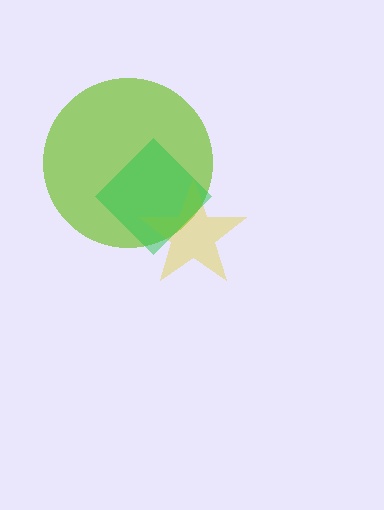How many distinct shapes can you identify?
There are 3 distinct shapes: a lime circle, a yellow star, a green diamond.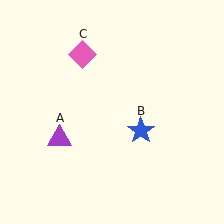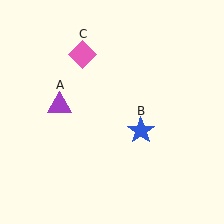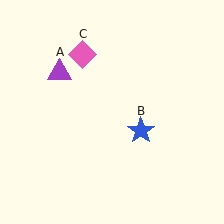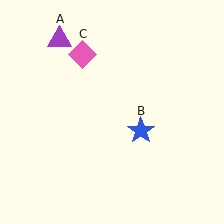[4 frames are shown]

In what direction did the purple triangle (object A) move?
The purple triangle (object A) moved up.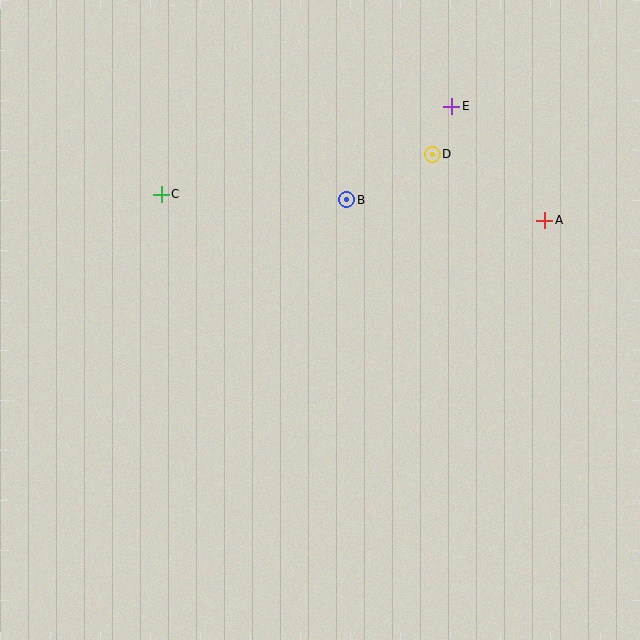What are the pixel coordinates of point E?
Point E is at (452, 106).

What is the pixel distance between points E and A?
The distance between E and A is 147 pixels.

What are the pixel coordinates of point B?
Point B is at (347, 200).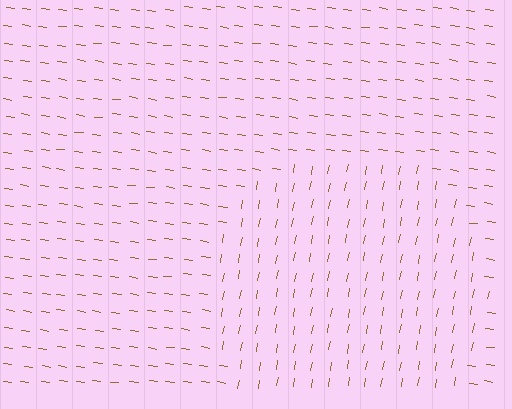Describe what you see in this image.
The image is filled with small brown line segments. A circle region in the image has lines oriented differently from the surrounding lines, creating a visible texture boundary.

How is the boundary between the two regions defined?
The boundary is defined purely by a change in line orientation (approximately 87 degrees difference). All lines are the same color and thickness.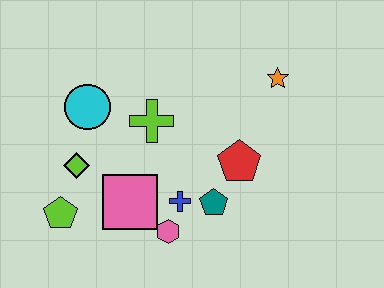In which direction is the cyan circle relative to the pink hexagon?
The cyan circle is above the pink hexagon.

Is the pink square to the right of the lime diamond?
Yes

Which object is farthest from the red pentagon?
The lime pentagon is farthest from the red pentagon.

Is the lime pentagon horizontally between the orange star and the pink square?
No